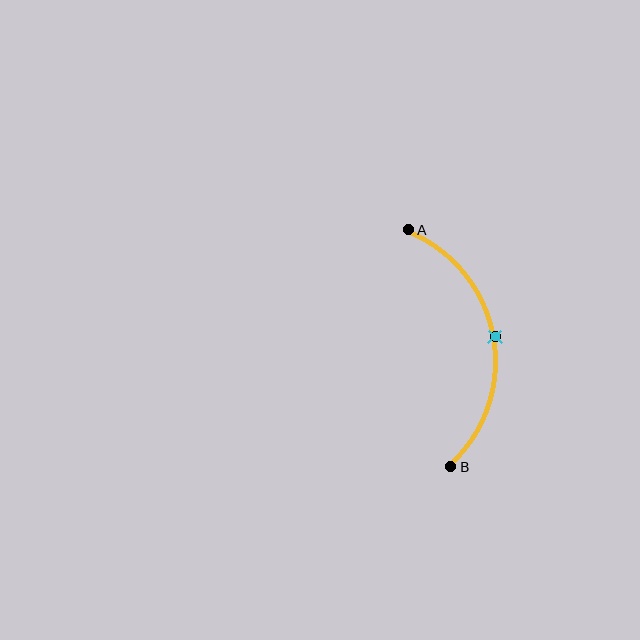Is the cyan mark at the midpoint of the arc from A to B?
Yes. The cyan mark lies on the arc at equal arc-length from both A and B — it is the arc midpoint.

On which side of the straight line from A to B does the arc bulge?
The arc bulges to the right of the straight line connecting A and B.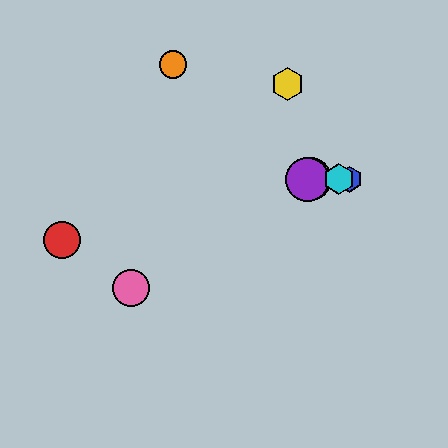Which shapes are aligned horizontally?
The blue hexagon, the green circle, the purple circle, the cyan hexagon are aligned horizontally.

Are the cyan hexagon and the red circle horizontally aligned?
No, the cyan hexagon is at y≈179 and the red circle is at y≈240.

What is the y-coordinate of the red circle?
The red circle is at y≈240.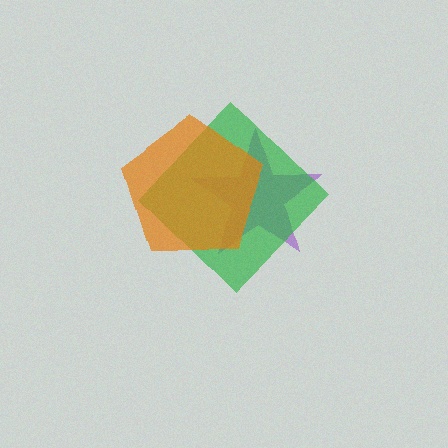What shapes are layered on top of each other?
The layered shapes are: a purple star, a green diamond, an orange pentagon.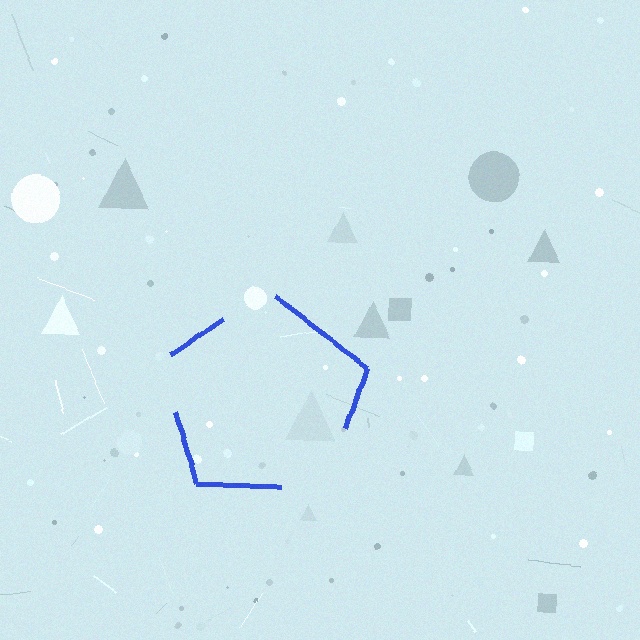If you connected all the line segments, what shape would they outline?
They would outline a pentagon.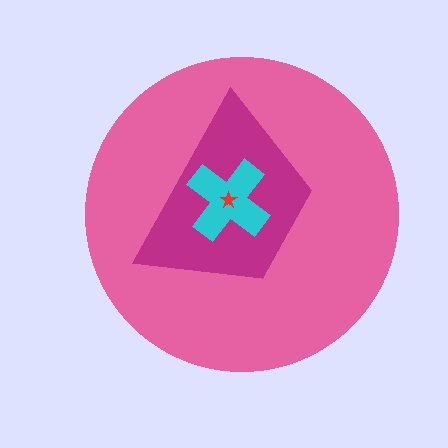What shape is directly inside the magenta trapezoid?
The cyan cross.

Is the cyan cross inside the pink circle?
Yes.